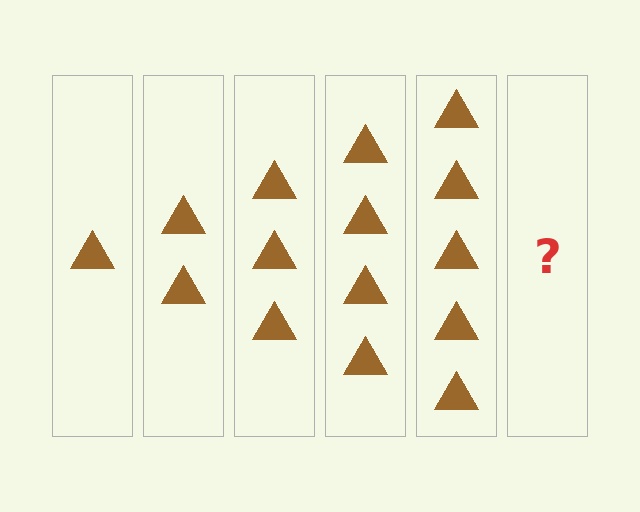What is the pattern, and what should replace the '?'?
The pattern is that each step adds one more triangle. The '?' should be 6 triangles.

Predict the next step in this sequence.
The next step is 6 triangles.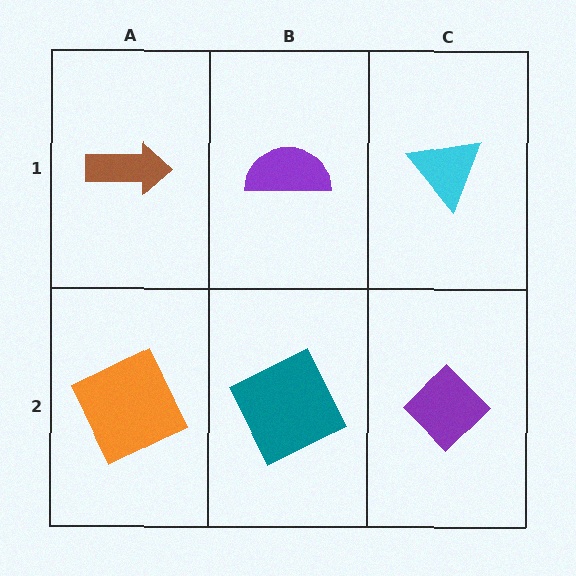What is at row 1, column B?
A purple semicircle.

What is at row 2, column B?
A teal square.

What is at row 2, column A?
An orange square.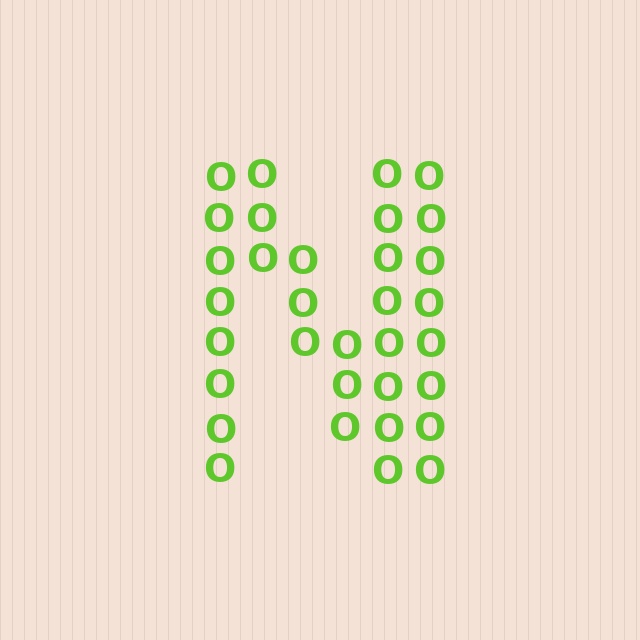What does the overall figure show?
The overall figure shows the letter N.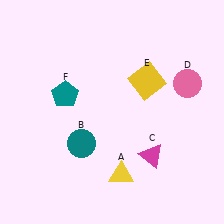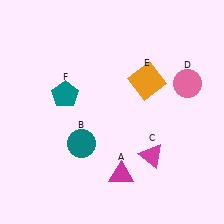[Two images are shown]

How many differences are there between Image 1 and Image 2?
There are 2 differences between the two images.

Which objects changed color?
A changed from yellow to magenta. E changed from yellow to orange.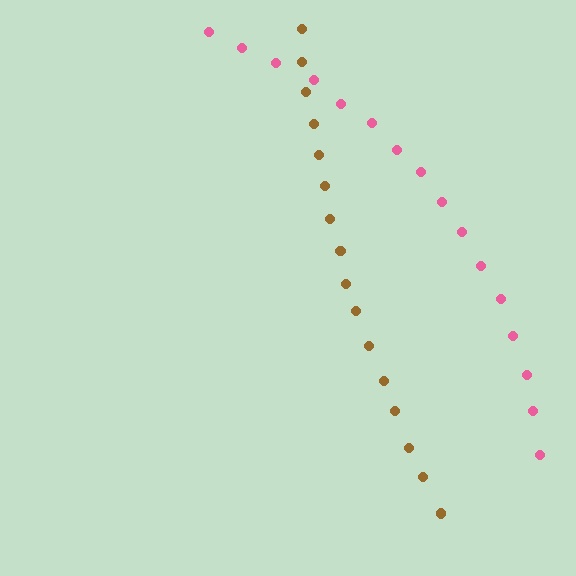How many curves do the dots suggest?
There are 2 distinct paths.